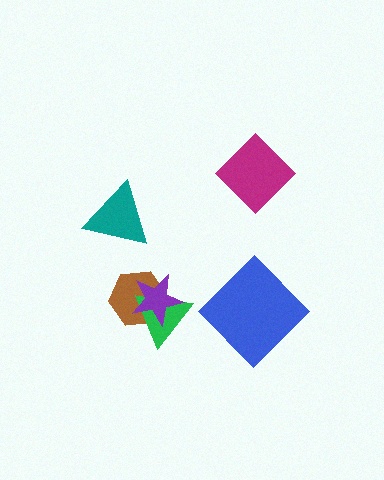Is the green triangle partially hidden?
Yes, it is partially covered by another shape.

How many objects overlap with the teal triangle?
0 objects overlap with the teal triangle.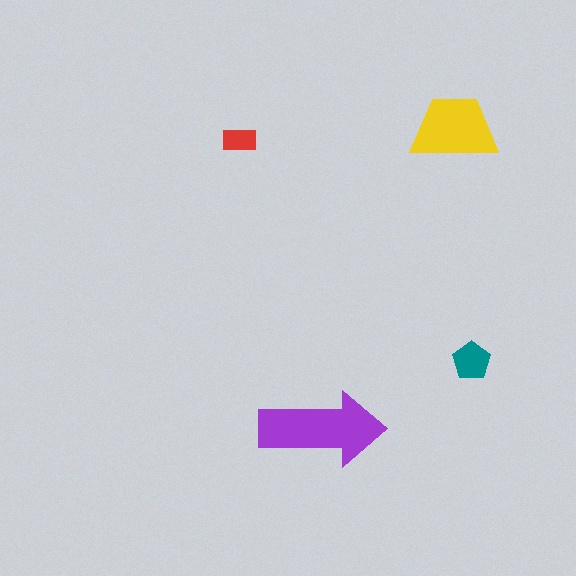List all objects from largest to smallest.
The purple arrow, the yellow trapezoid, the teal pentagon, the red rectangle.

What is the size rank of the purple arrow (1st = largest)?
1st.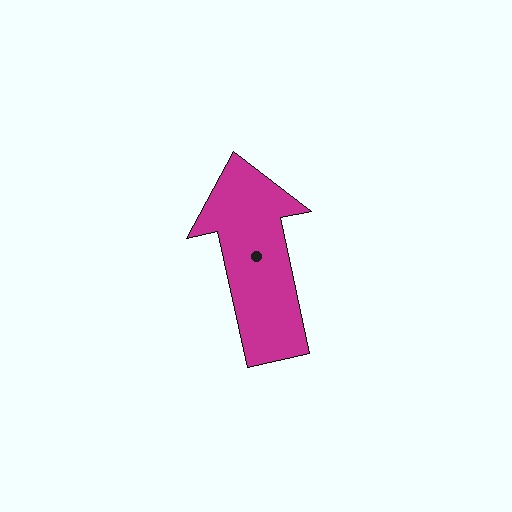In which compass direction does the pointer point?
North.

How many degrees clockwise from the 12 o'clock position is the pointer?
Approximately 348 degrees.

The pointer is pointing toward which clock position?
Roughly 12 o'clock.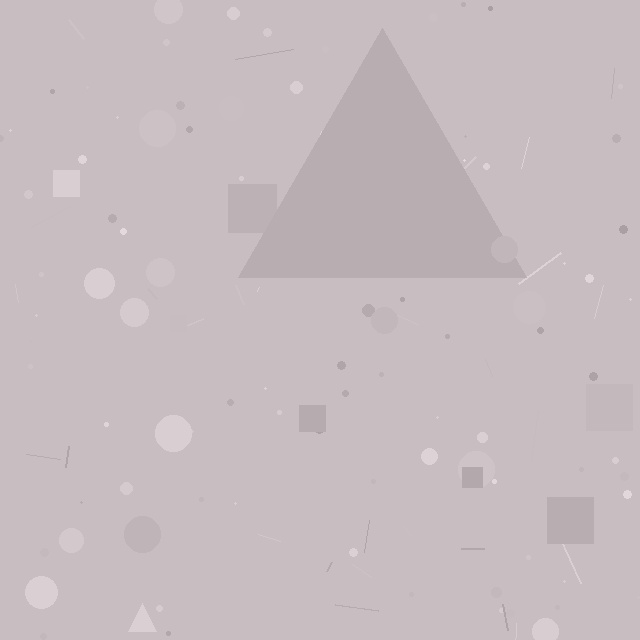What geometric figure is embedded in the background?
A triangle is embedded in the background.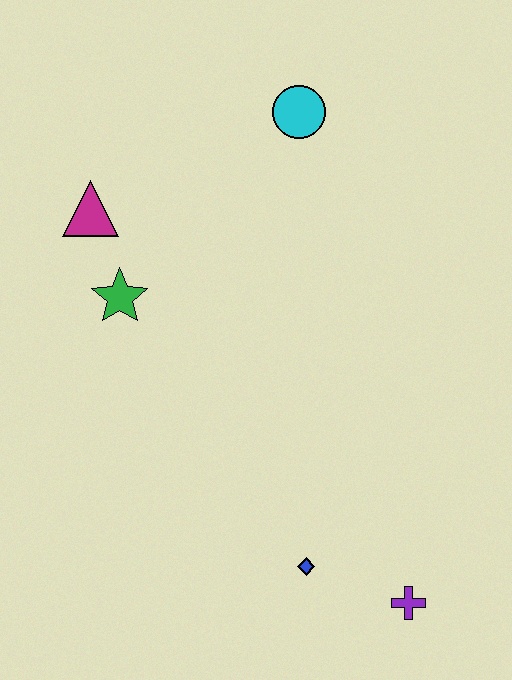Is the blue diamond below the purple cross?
No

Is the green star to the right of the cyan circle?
No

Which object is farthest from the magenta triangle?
The purple cross is farthest from the magenta triangle.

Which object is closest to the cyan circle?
The magenta triangle is closest to the cyan circle.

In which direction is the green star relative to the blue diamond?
The green star is above the blue diamond.